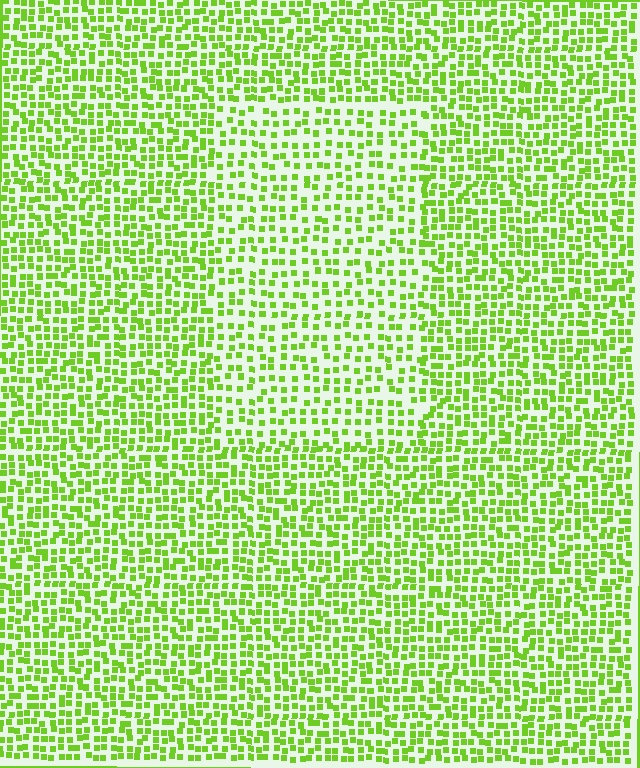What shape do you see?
I see a rectangle.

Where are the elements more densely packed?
The elements are more densely packed outside the rectangle boundary.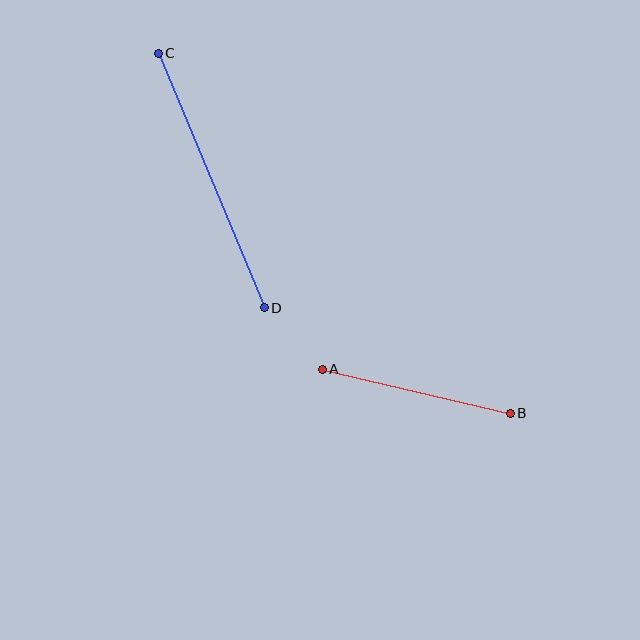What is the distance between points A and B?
The distance is approximately 193 pixels.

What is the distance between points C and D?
The distance is approximately 275 pixels.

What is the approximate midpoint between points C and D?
The midpoint is at approximately (211, 181) pixels.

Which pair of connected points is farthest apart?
Points C and D are farthest apart.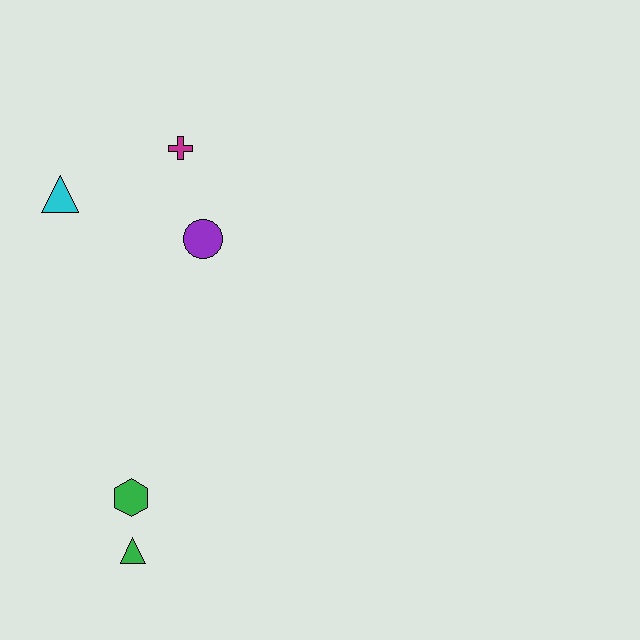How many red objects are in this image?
There are no red objects.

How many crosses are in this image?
There is 1 cross.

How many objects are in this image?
There are 5 objects.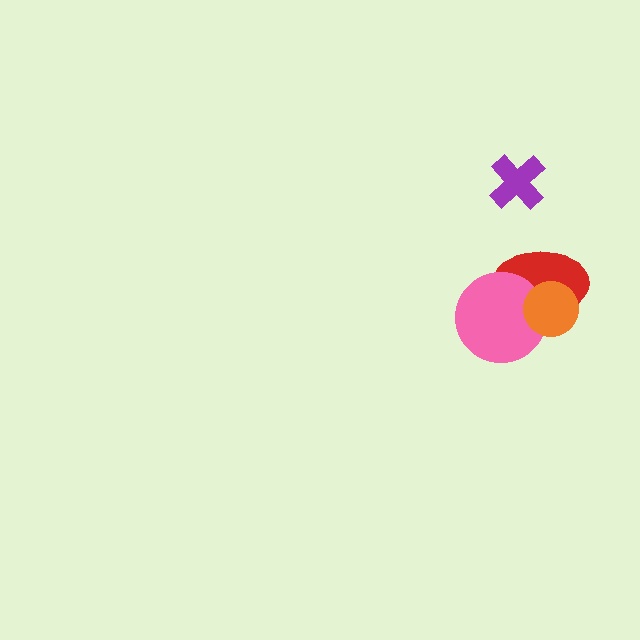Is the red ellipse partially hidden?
Yes, it is partially covered by another shape.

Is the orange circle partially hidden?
No, no other shape covers it.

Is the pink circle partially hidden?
Yes, it is partially covered by another shape.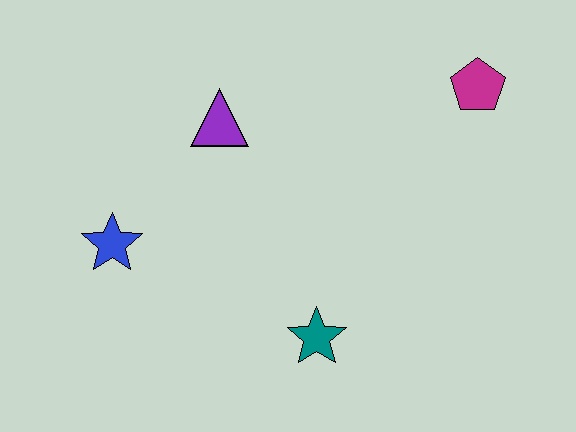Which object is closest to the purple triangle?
The blue star is closest to the purple triangle.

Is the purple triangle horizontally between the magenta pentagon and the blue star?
Yes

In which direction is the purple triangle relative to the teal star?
The purple triangle is above the teal star.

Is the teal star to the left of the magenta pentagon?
Yes